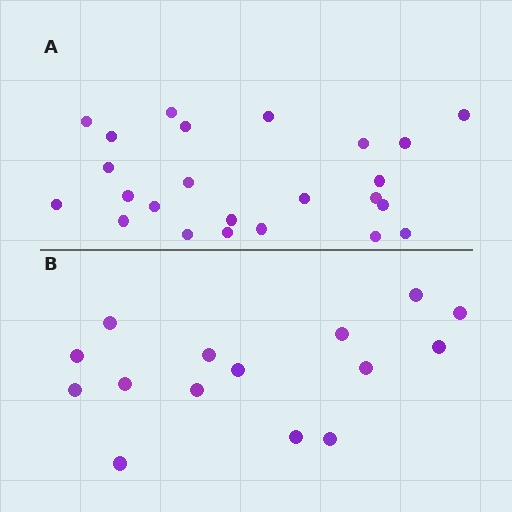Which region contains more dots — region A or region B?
Region A (the top region) has more dots.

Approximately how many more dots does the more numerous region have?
Region A has roughly 8 or so more dots than region B.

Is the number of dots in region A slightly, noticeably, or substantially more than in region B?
Region A has substantially more. The ratio is roughly 1.6 to 1.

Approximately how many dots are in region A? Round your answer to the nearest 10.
About 20 dots. (The exact count is 24, which rounds to 20.)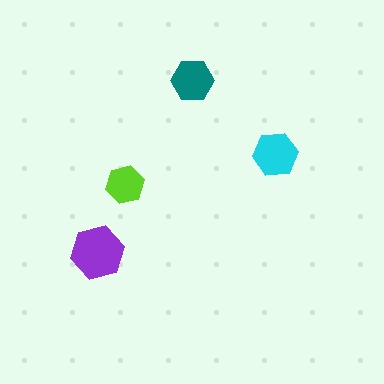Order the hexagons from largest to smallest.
the purple one, the cyan one, the teal one, the lime one.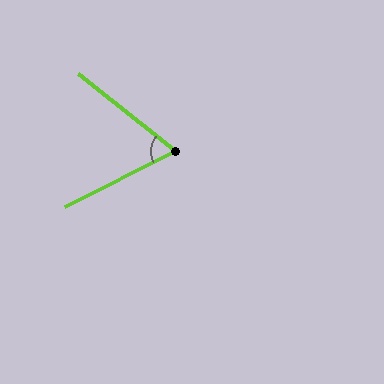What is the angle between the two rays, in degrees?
Approximately 65 degrees.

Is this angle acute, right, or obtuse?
It is acute.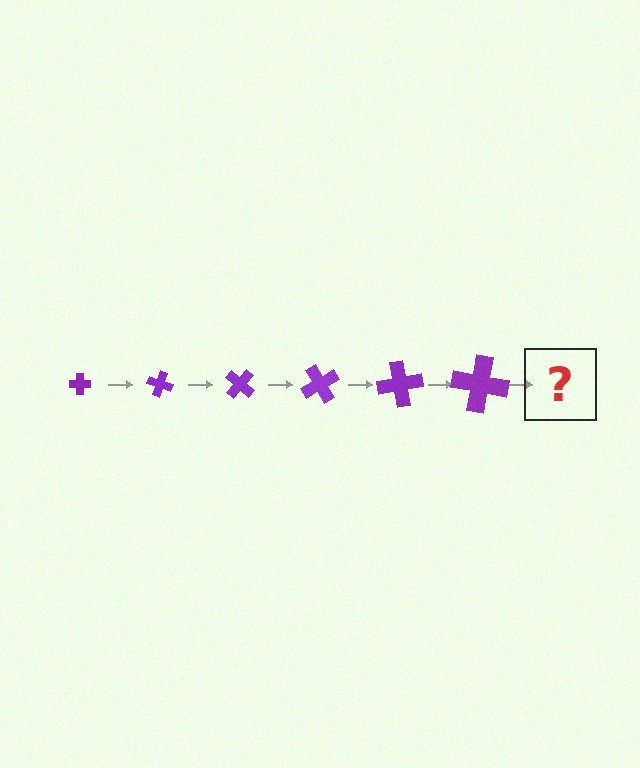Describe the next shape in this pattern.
It should be a cross, larger than the previous one and rotated 120 degrees from the start.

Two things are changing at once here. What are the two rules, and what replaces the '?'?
The two rules are that the cross grows larger each step and it rotates 20 degrees each step. The '?' should be a cross, larger than the previous one and rotated 120 degrees from the start.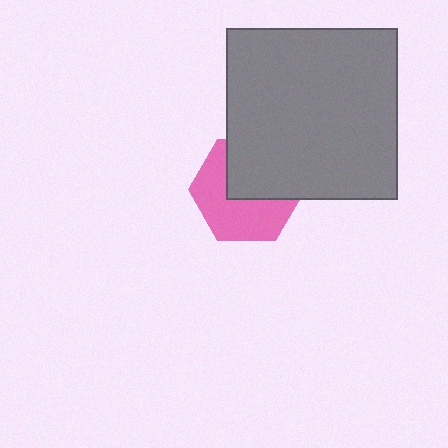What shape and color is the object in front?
The object in front is a gray square.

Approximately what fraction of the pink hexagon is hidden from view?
Roughly 45% of the pink hexagon is hidden behind the gray square.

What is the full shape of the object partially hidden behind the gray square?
The partially hidden object is a pink hexagon.